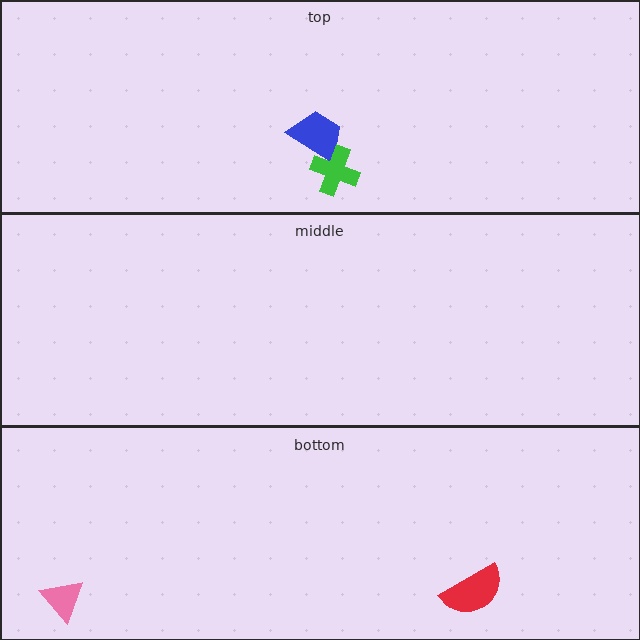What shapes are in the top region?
The blue trapezoid, the green cross.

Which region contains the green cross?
The top region.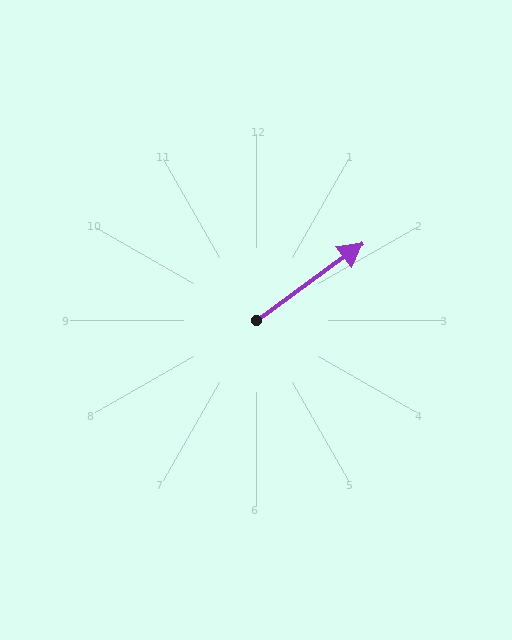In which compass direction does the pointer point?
Northeast.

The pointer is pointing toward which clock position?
Roughly 2 o'clock.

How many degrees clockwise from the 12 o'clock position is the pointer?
Approximately 54 degrees.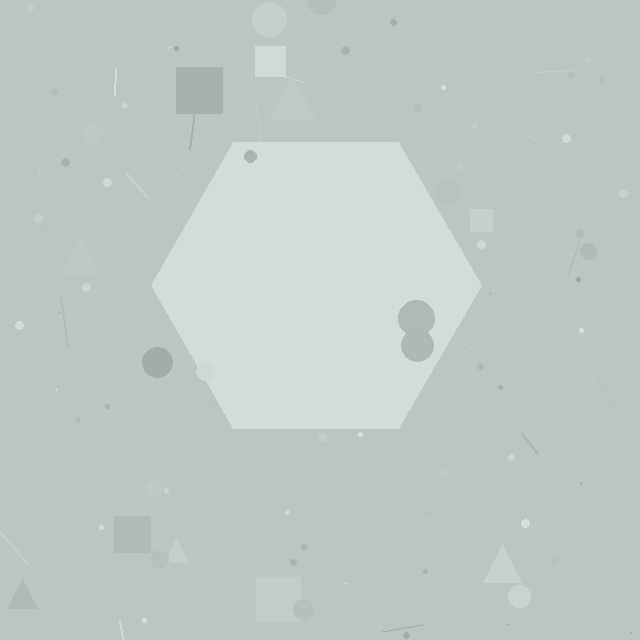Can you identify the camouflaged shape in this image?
The camouflaged shape is a hexagon.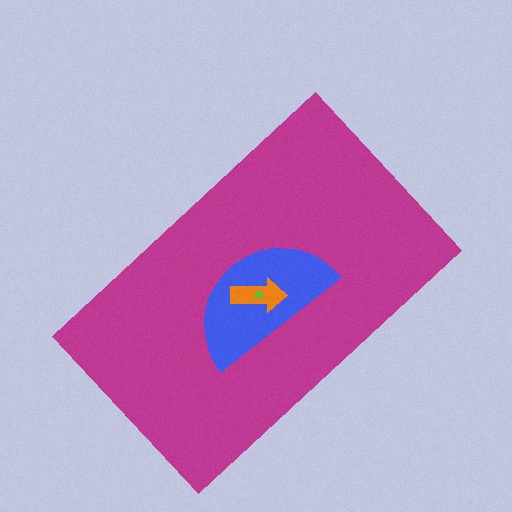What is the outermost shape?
The magenta rectangle.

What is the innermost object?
The lime triangle.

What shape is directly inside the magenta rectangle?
The blue semicircle.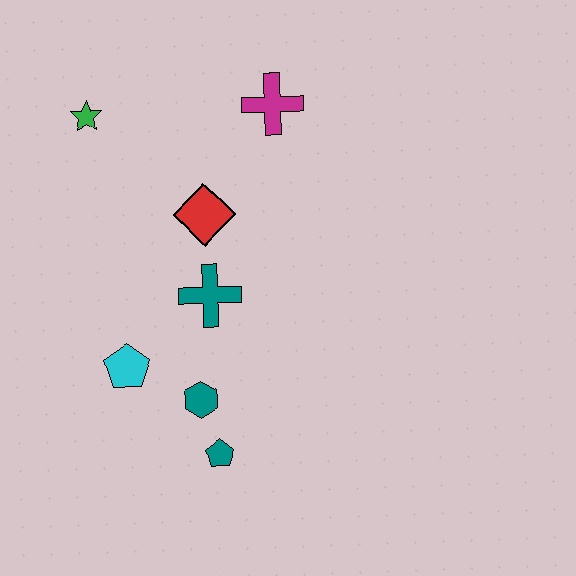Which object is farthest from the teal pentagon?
The green star is farthest from the teal pentagon.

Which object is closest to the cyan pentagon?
The teal hexagon is closest to the cyan pentagon.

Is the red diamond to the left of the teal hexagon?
No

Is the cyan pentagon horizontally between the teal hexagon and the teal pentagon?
No